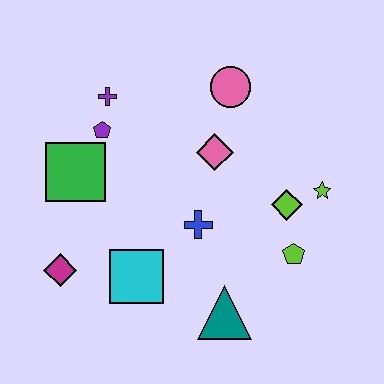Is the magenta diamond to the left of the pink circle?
Yes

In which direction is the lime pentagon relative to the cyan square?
The lime pentagon is to the right of the cyan square.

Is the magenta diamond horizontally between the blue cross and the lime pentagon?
No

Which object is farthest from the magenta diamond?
The lime star is farthest from the magenta diamond.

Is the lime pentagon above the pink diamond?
No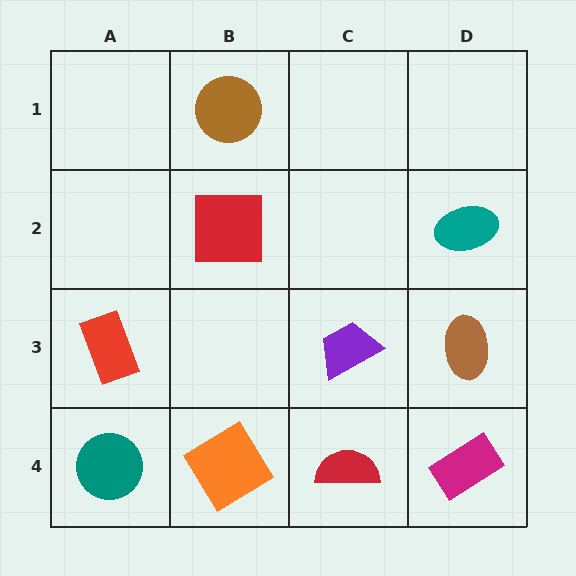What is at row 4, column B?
An orange diamond.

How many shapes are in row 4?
4 shapes.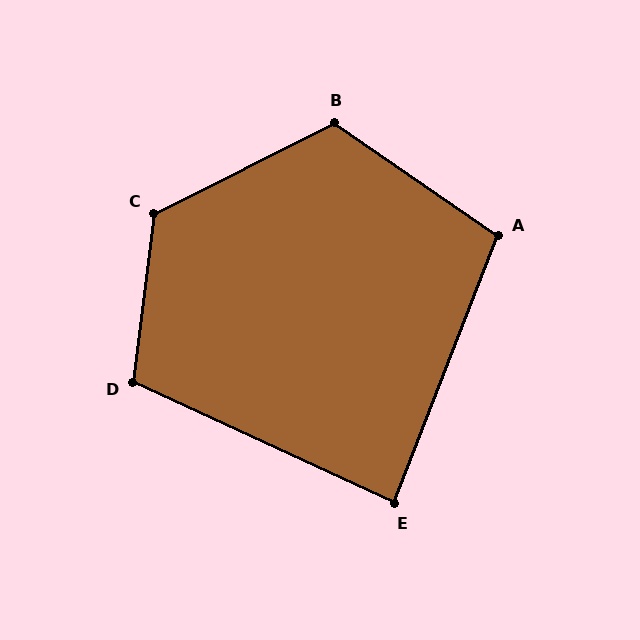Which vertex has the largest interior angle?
C, at approximately 124 degrees.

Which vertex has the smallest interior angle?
E, at approximately 87 degrees.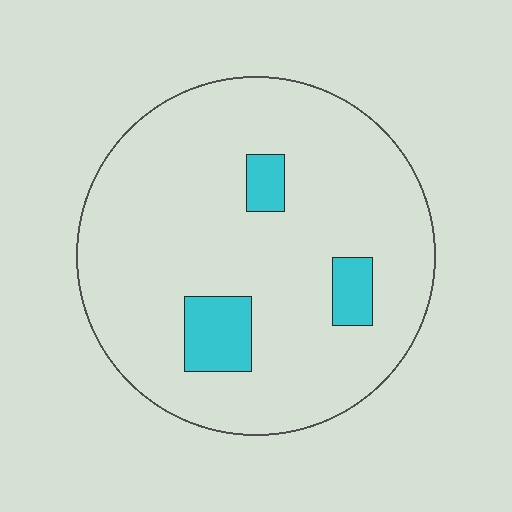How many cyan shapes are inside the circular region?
3.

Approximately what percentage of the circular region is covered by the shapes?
Approximately 10%.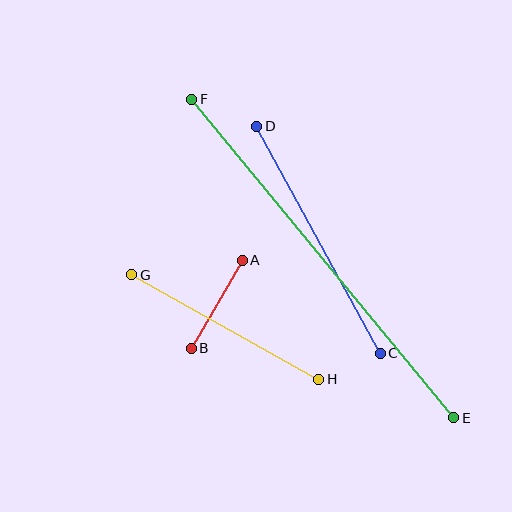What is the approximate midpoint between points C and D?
The midpoint is at approximately (318, 240) pixels.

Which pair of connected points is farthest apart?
Points E and F are farthest apart.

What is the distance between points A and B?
The distance is approximately 102 pixels.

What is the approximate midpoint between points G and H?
The midpoint is at approximately (225, 327) pixels.